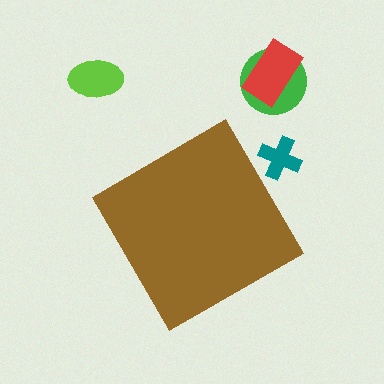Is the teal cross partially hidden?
Yes, the teal cross is partially hidden behind the brown diamond.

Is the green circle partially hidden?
No, the green circle is fully visible.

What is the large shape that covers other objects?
A brown diamond.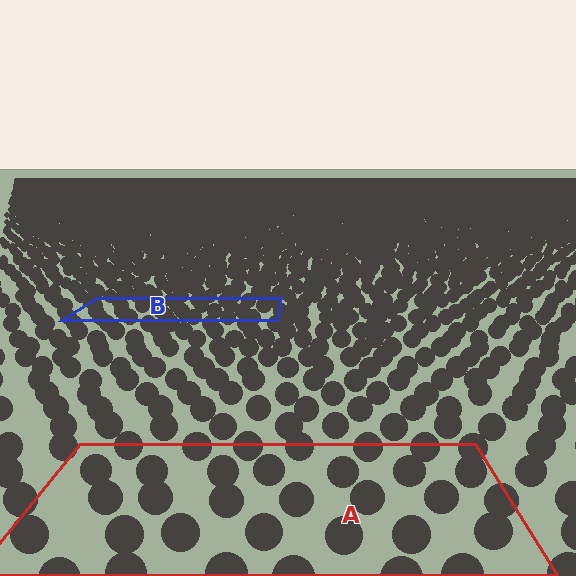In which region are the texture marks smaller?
The texture marks are smaller in region B, because it is farther away.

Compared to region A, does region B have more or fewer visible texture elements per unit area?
Region B has more texture elements per unit area — they are packed more densely because it is farther away.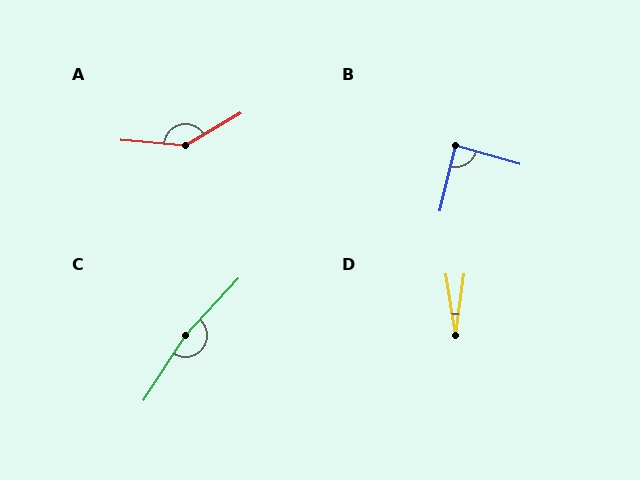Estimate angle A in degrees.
Approximately 145 degrees.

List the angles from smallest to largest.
D (16°), B (87°), A (145°), C (170°).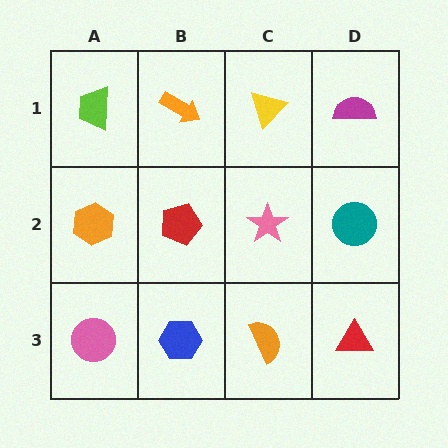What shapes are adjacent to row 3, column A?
An orange hexagon (row 2, column A), a blue hexagon (row 3, column B).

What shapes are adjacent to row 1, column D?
A teal circle (row 2, column D), a yellow triangle (row 1, column C).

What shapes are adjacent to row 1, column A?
An orange hexagon (row 2, column A), an orange arrow (row 1, column B).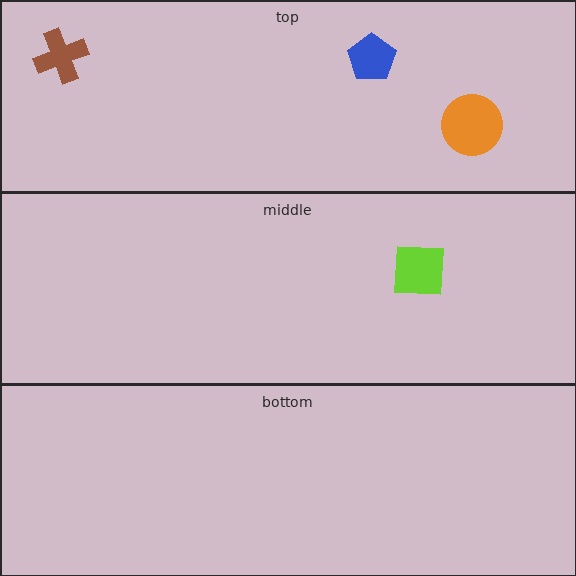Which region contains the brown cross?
The top region.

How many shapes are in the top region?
3.